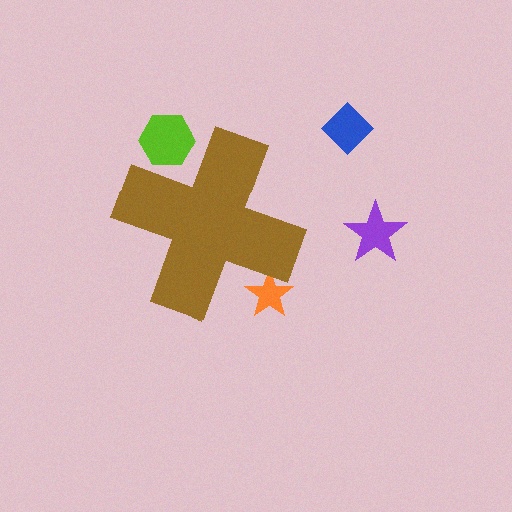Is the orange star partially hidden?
Yes, the orange star is partially hidden behind the brown cross.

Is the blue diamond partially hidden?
No, the blue diamond is fully visible.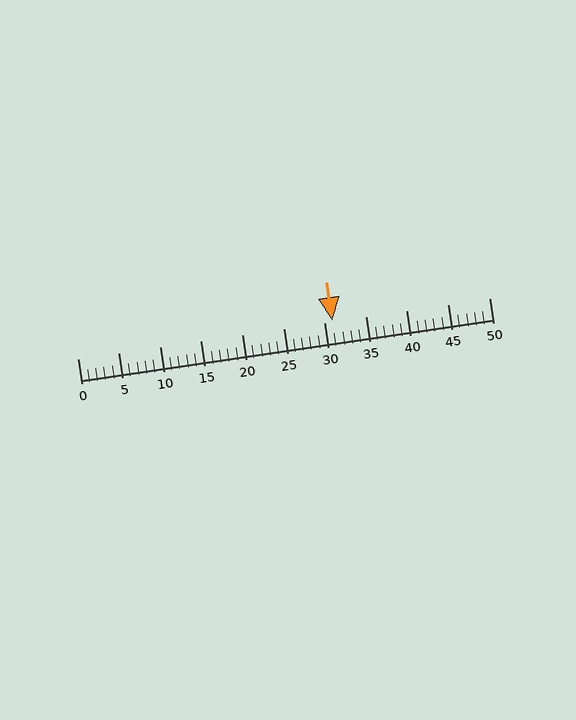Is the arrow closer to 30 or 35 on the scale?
The arrow is closer to 30.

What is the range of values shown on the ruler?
The ruler shows values from 0 to 50.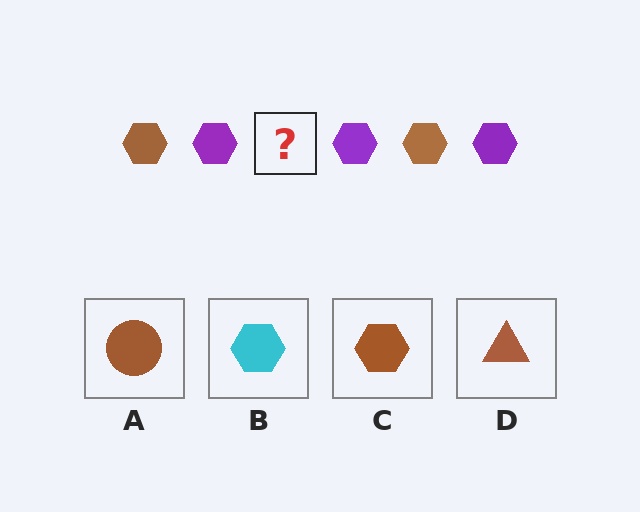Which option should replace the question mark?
Option C.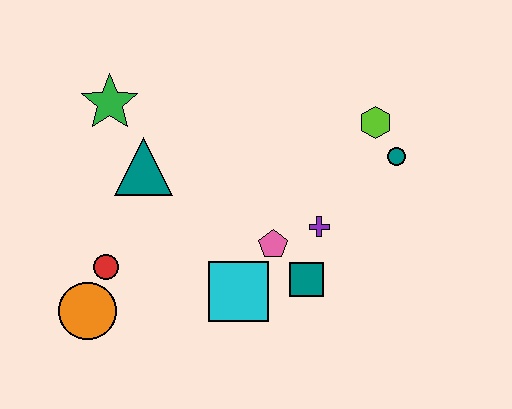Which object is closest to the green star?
The teal triangle is closest to the green star.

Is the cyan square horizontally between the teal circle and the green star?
Yes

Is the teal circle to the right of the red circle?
Yes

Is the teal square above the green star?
No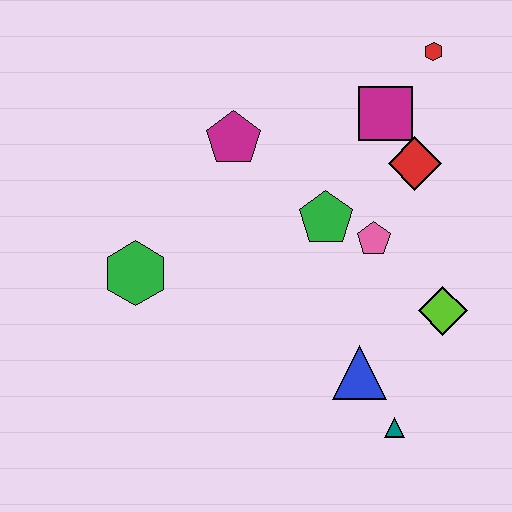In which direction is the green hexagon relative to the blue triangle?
The green hexagon is to the left of the blue triangle.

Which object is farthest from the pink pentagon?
The green hexagon is farthest from the pink pentagon.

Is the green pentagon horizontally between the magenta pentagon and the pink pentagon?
Yes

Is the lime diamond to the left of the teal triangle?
No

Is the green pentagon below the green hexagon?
No